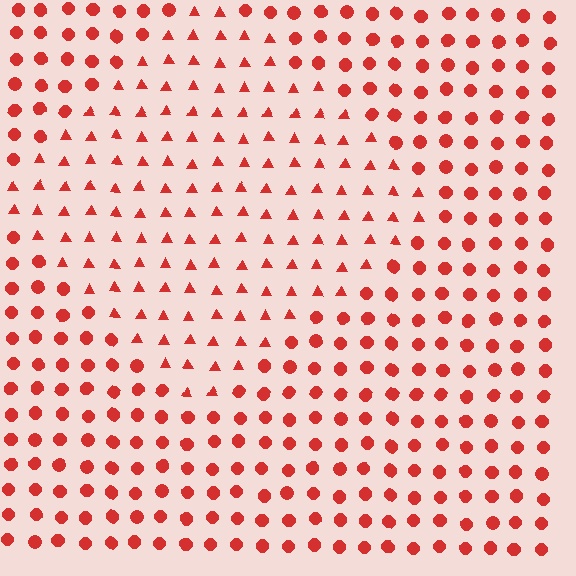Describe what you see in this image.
The image is filled with small red elements arranged in a uniform grid. A diamond-shaped region contains triangles, while the surrounding area contains circles. The boundary is defined purely by the change in element shape.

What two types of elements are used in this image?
The image uses triangles inside the diamond region and circles outside it.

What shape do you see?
I see a diamond.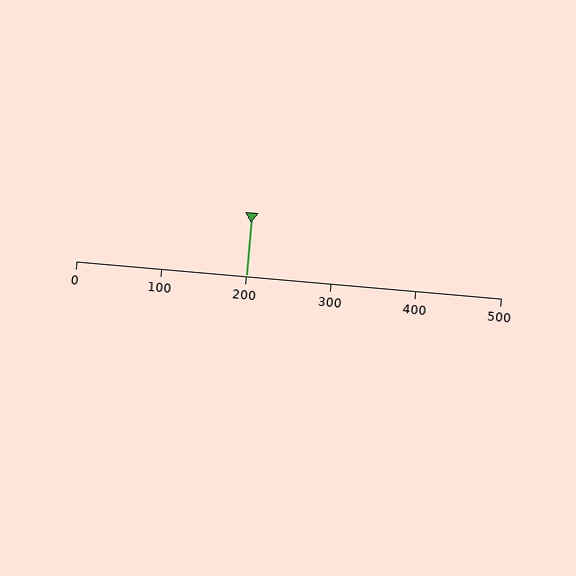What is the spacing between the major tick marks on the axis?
The major ticks are spaced 100 apart.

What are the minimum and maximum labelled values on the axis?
The axis runs from 0 to 500.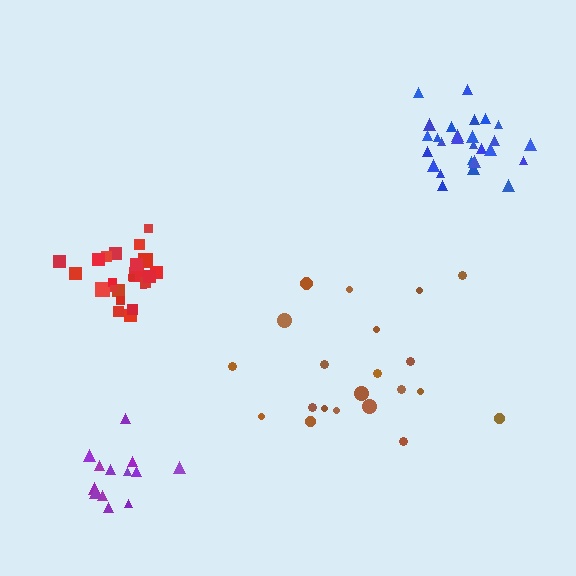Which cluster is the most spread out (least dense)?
Brown.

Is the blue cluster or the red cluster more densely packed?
Red.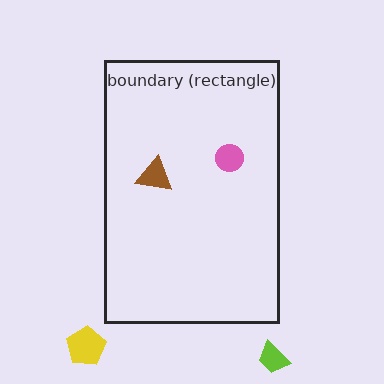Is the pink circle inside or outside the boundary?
Inside.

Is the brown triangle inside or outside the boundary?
Inside.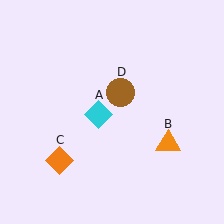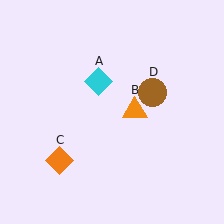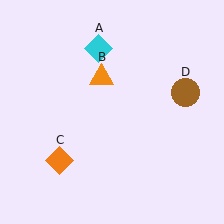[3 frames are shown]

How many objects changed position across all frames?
3 objects changed position: cyan diamond (object A), orange triangle (object B), brown circle (object D).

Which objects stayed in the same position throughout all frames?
Orange diamond (object C) remained stationary.